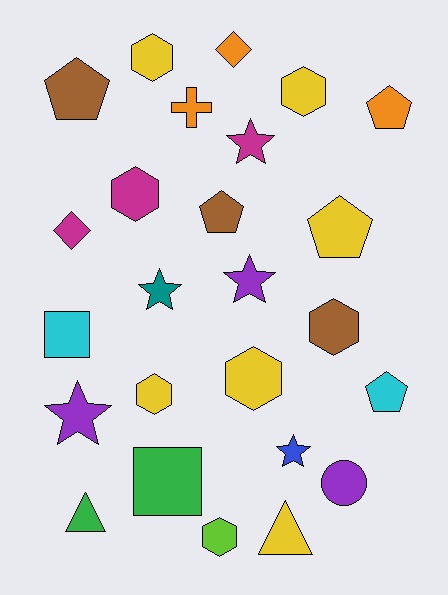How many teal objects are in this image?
There is 1 teal object.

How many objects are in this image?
There are 25 objects.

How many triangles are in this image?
There are 2 triangles.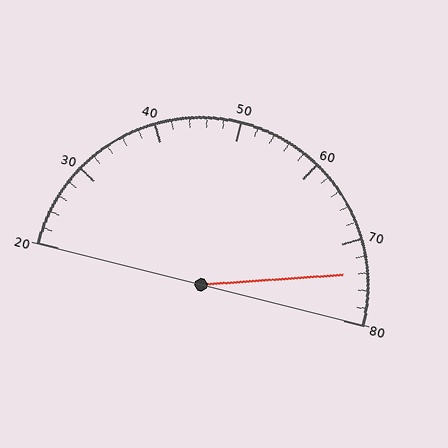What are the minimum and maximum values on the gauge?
The gauge ranges from 20 to 80.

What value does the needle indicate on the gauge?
The needle indicates approximately 74.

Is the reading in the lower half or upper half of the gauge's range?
The reading is in the upper half of the range (20 to 80).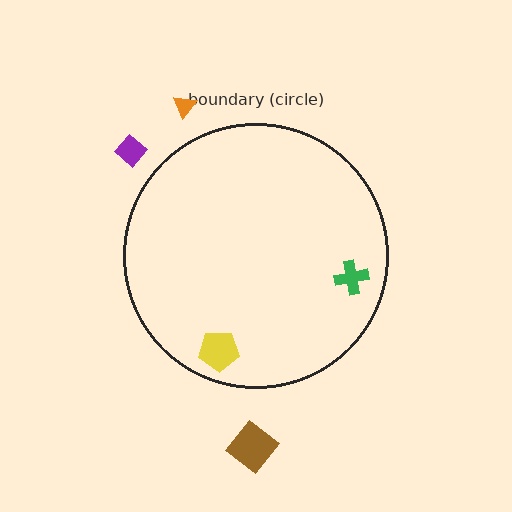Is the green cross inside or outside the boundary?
Inside.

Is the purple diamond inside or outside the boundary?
Outside.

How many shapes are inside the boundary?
2 inside, 3 outside.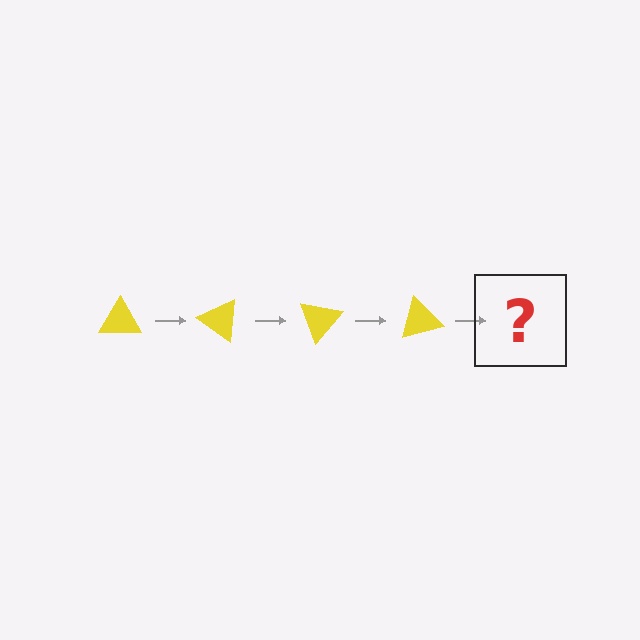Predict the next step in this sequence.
The next step is a yellow triangle rotated 140 degrees.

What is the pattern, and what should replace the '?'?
The pattern is that the triangle rotates 35 degrees each step. The '?' should be a yellow triangle rotated 140 degrees.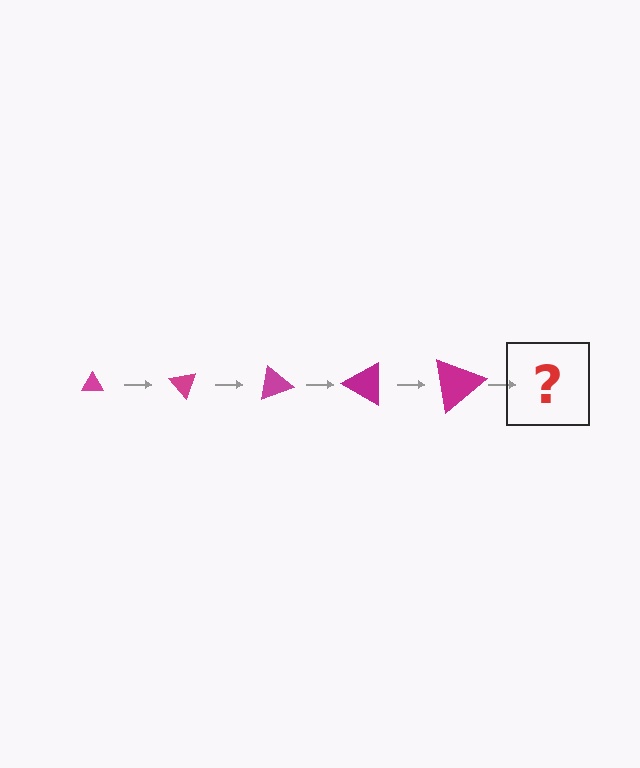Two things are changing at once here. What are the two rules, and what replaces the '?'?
The two rules are that the triangle grows larger each step and it rotates 50 degrees each step. The '?' should be a triangle, larger than the previous one and rotated 250 degrees from the start.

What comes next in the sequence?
The next element should be a triangle, larger than the previous one and rotated 250 degrees from the start.